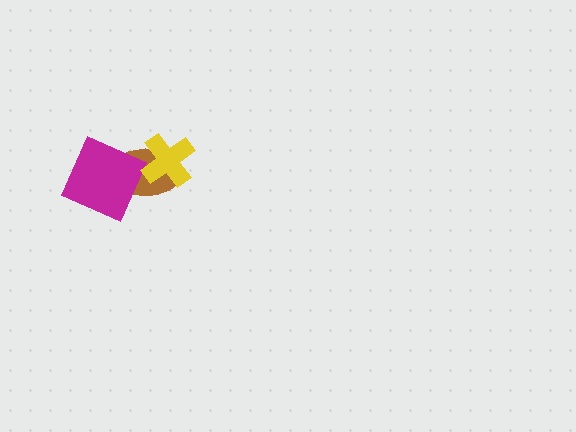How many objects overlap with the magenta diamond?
1 object overlaps with the magenta diamond.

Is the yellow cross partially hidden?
No, no other shape covers it.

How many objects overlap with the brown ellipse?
2 objects overlap with the brown ellipse.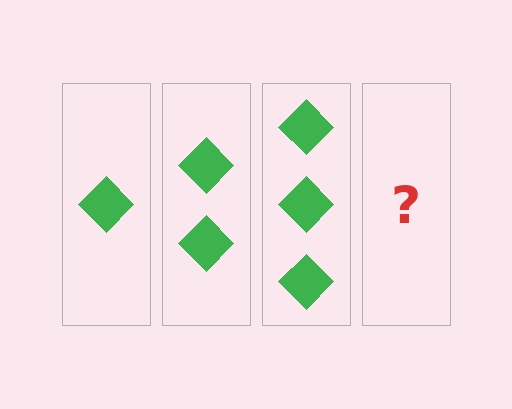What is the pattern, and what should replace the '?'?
The pattern is that each step adds one more diamond. The '?' should be 4 diamonds.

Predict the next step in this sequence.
The next step is 4 diamonds.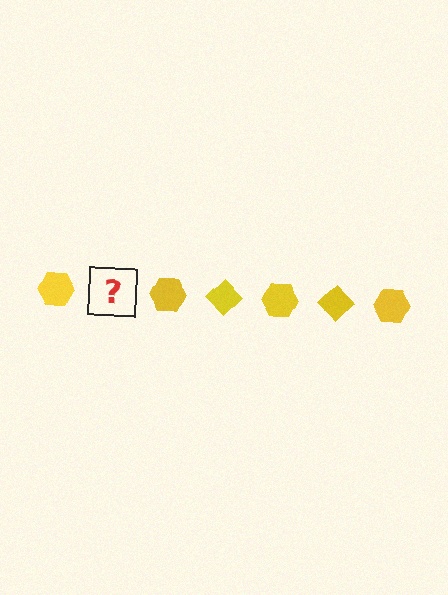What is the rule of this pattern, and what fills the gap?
The rule is that the pattern cycles through hexagon, diamond shapes in yellow. The gap should be filled with a yellow diamond.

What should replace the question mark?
The question mark should be replaced with a yellow diamond.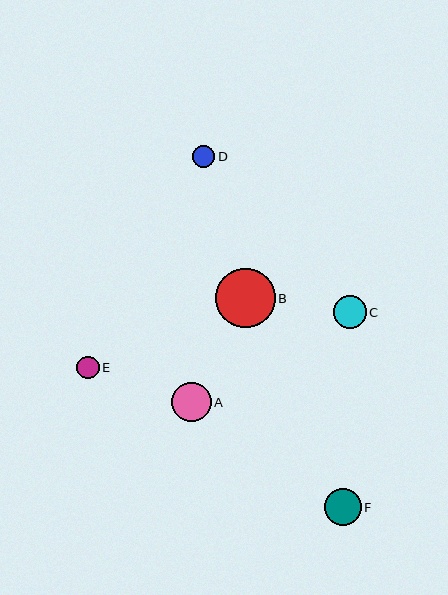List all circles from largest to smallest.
From largest to smallest: B, A, F, C, E, D.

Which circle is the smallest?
Circle D is the smallest with a size of approximately 22 pixels.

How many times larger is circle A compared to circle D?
Circle A is approximately 1.8 times the size of circle D.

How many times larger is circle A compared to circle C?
Circle A is approximately 1.2 times the size of circle C.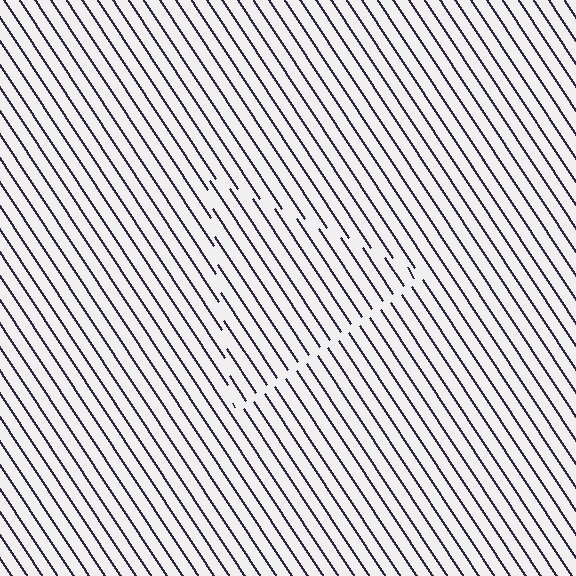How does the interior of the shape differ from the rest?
The interior of the shape contains the same grating, shifted by half a period — the contour is defined by the phase discontinuity where line-ends from the inner and outer gratings abut.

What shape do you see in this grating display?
An illusory triangle. The interior of the shape contains the same grating, shifted by half a period — the contour is defined by the phase discontinuity where line-ends from the inner and outer gratings abut.